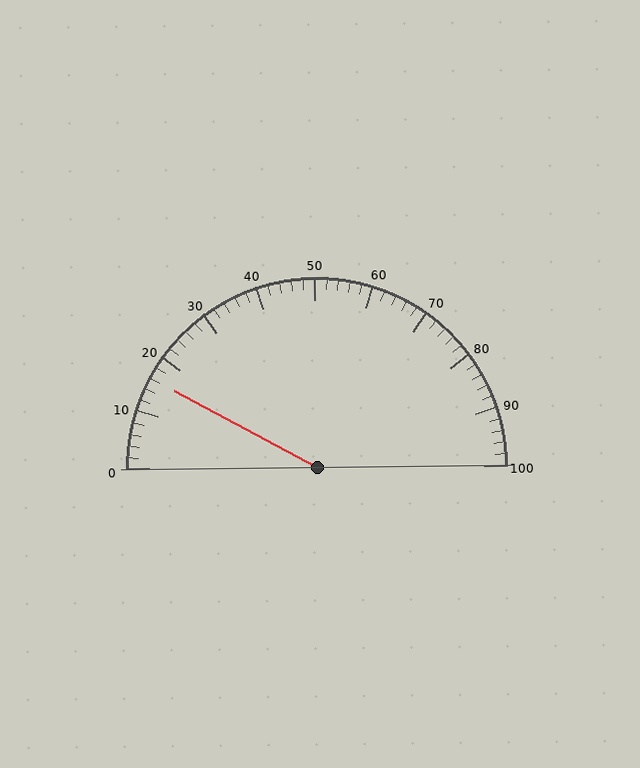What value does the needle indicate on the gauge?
The needle indicates approximately 16.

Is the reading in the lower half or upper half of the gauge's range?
The reading is in the lower half of the range (0 to 100).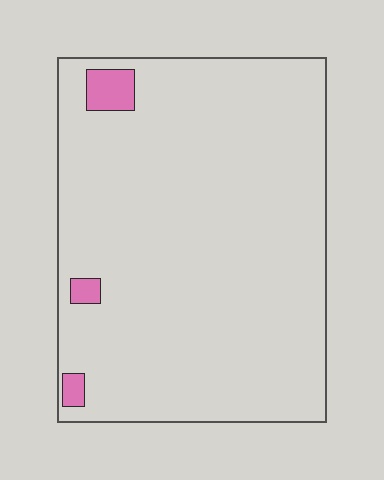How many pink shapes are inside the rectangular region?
3.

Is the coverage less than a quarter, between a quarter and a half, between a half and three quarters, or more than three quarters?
Less than a quarter.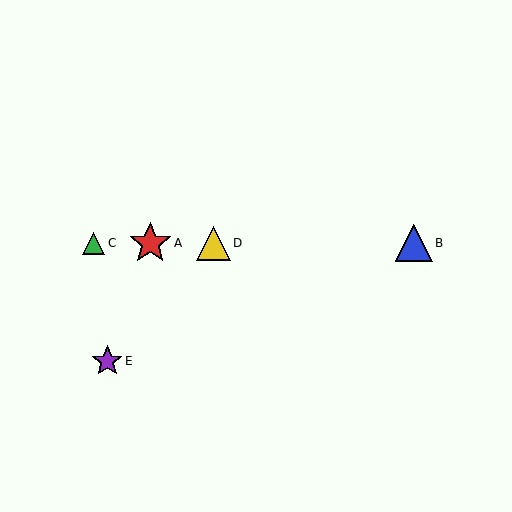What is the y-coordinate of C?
Object C is at y≈243.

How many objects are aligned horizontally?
4 objects (A, B, C, D) are aligned horizontally.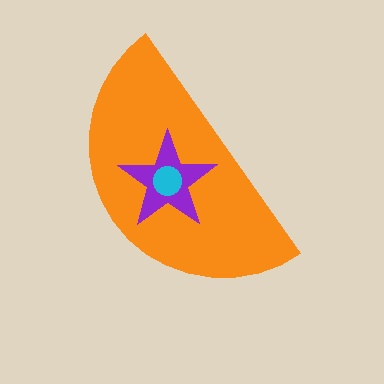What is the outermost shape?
The orange semicircle.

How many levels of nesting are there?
3.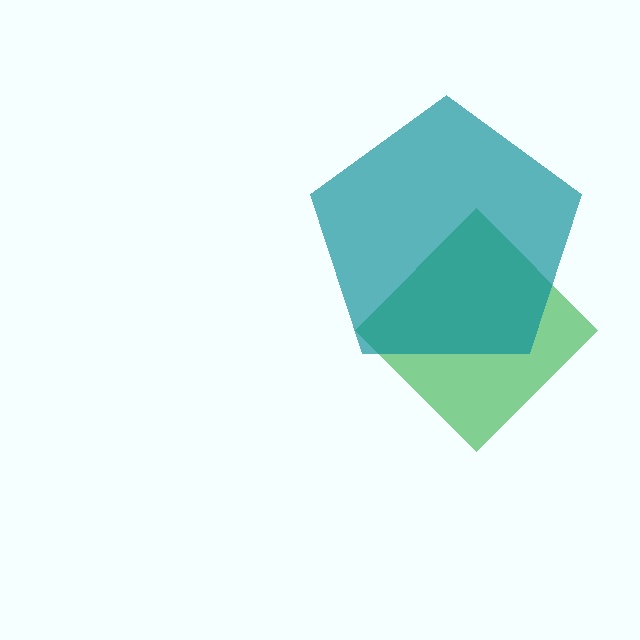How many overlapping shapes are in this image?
There are 2 overlapping shapes in the image.